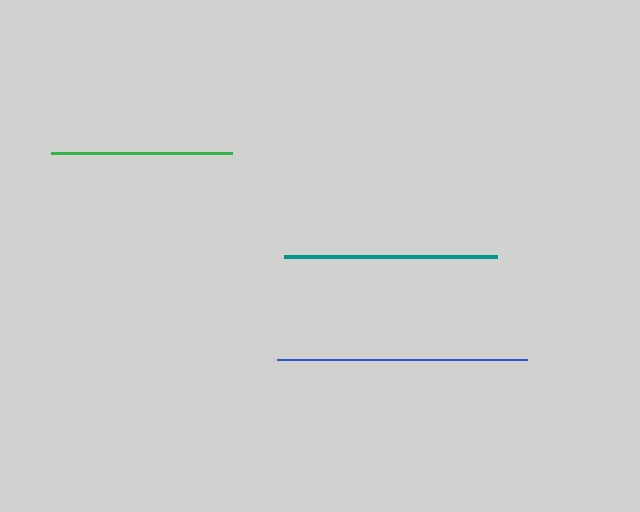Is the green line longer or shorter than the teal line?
The teal line is longer than the green line.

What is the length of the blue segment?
The blue segment is approximately 250 pixels long.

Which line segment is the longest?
The blue line is the longest at approximately 250 pixels.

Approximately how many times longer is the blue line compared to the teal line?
The blue line is approximately 1.2 times the length of the teal line.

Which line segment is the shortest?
The green line is the shortest at approximately 181 pixels.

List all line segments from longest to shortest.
From longest to shortest: blue, teal, green.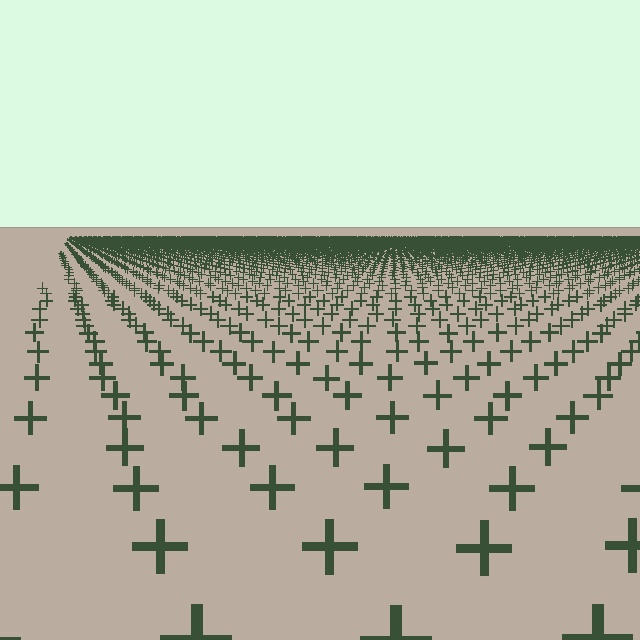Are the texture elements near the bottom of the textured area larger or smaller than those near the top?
Larger. Near the bottom, elements are closer to the viewer and appear at a bigger on-screen size.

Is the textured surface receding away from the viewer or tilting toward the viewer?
The surface is receding away from the viewer. Texture elements get smaller and denser toward the top.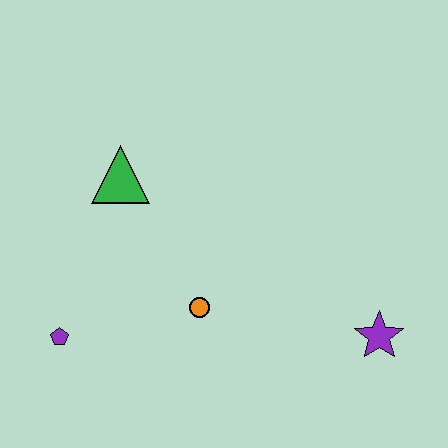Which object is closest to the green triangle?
The orange circle is closest to the green triangle.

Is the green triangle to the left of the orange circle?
Yes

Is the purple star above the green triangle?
No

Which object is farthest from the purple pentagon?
The purple star is farthest from the purple pentagon.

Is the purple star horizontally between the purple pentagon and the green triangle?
No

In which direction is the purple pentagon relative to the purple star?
The purple pentagon is to the left of the purple star.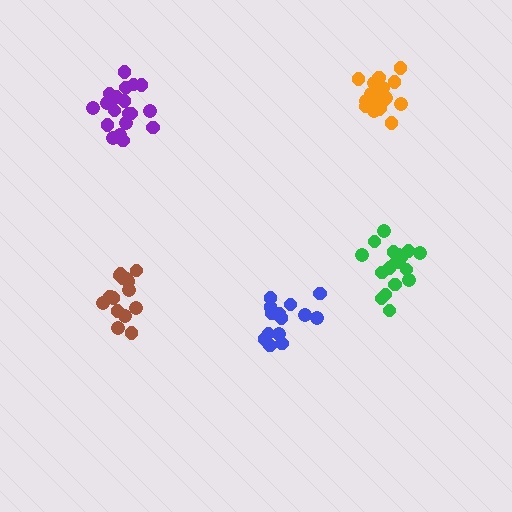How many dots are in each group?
Group 1: 18 dots, Group 2: 14 dots, Group 3: 20 dots, Group 4: 15 dots, Group 5: 20 dots (87 total).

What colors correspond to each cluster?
The clusters are colored: green, blue, orange, brown, purple.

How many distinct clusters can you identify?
There are 5 distinct clusters.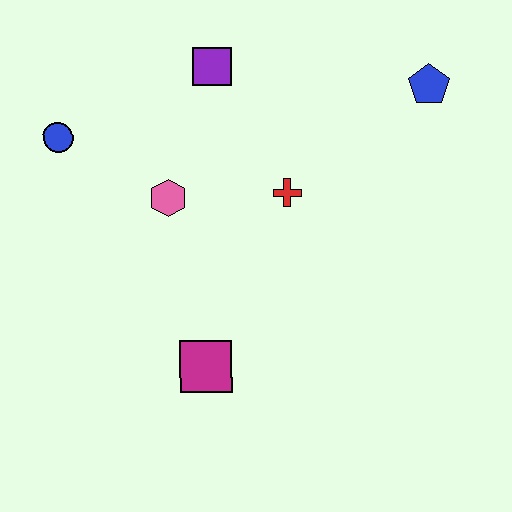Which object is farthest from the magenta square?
The blue pentagon is farthest from the magenta square.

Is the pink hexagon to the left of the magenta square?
Yes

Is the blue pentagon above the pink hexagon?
Yes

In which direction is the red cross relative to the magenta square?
The red cross is above the magenta square.